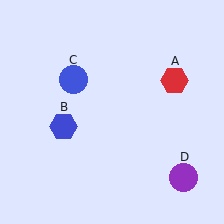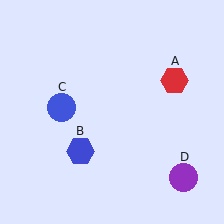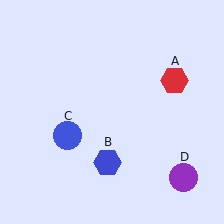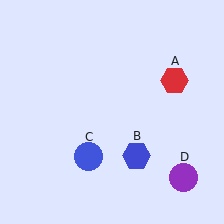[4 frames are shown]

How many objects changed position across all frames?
2 objects changed position: blue hexagon (object B), blue circle (object C).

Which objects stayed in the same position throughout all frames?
Red hexagon (object A) and purple circle (object D) remained stationary.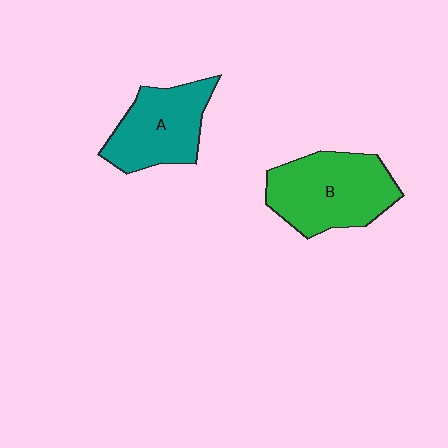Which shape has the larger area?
Shape B (green).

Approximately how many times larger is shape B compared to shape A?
Approximately 1.2 times.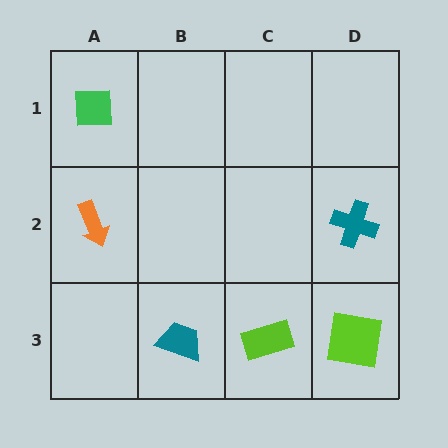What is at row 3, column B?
A teal trapezoid.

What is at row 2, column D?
A teal cross.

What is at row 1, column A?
A green square.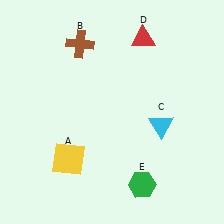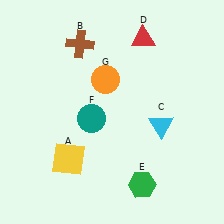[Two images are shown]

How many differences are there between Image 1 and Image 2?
There are 2 differences between the two images.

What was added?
A teal circle (F), an orange circle (G) were added in Image 2.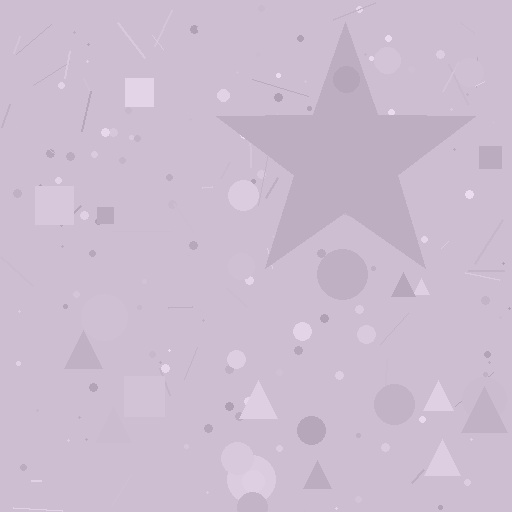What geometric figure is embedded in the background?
A star is embedded in the background.